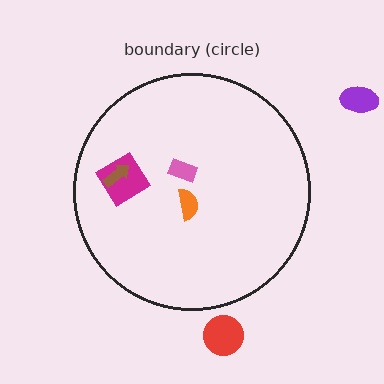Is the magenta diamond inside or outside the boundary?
Inside.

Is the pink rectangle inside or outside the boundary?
Inside.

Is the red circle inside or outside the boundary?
Outside.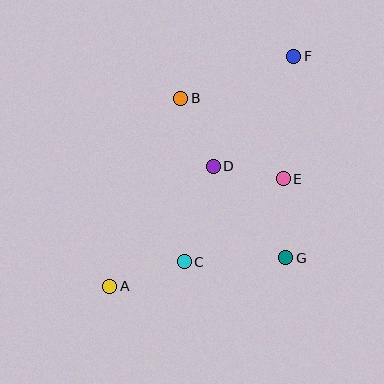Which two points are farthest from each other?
Points A and F are farthest from each other.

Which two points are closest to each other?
Points D and E are closest to each other.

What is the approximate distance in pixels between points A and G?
The distance between A and G is approximately 178 pixels.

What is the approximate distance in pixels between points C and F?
The distance between C and F is approximately 233 pixels.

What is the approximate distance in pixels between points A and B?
The distance between A and B is approximately 201 pixels.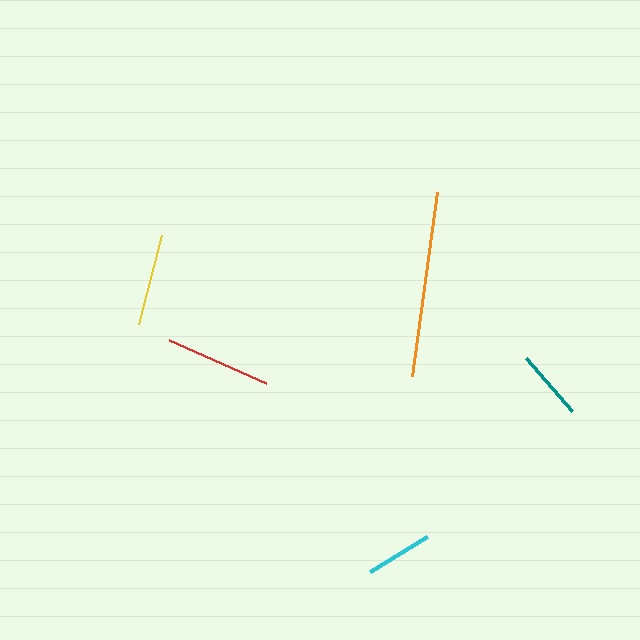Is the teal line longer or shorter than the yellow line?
The yellow line is longer than the teal line.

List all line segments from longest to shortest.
From longest to shortest: orange, red, yellow, teal, cyan.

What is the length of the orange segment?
The orange segment is approximately 186 pixels long.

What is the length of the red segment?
The red segment is approximately 107 pixels long.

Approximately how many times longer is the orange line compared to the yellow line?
The orange line is approximately 2.0 times the length of the yellow line.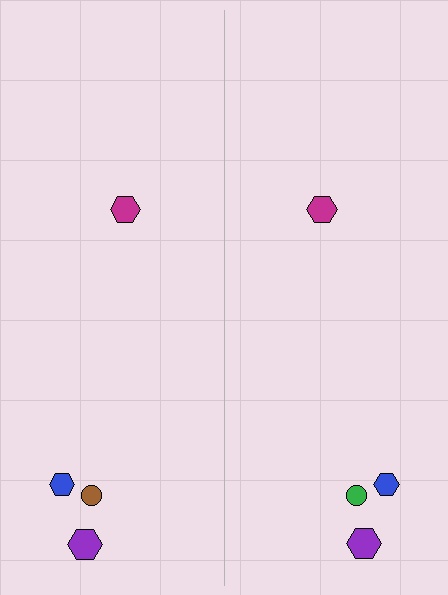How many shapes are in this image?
There are 8 shapes in this image.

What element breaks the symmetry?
The green circle on the right side breaks the symmetry — its mirror counterpart is brown.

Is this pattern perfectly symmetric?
No, the pattern is not perfectly symmetric. The green circle on the right side breaks the symmetry — its mirror counterpart is brown.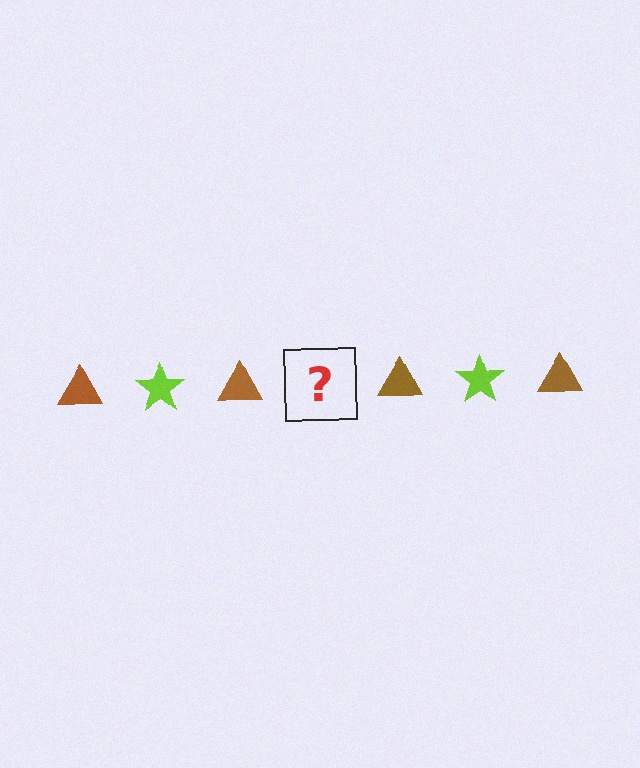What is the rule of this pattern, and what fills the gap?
The rule is that the pattern alternates between brown triangle and lime star. The gap should be filled with a lime star.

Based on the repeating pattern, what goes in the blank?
The blank should be a lime star.